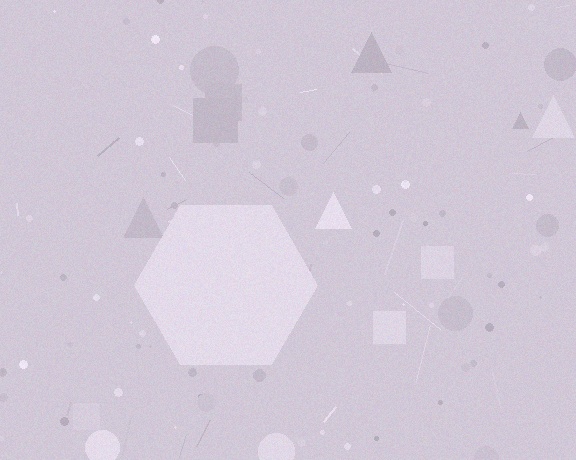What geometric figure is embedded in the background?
A hexagon is embedded in the background.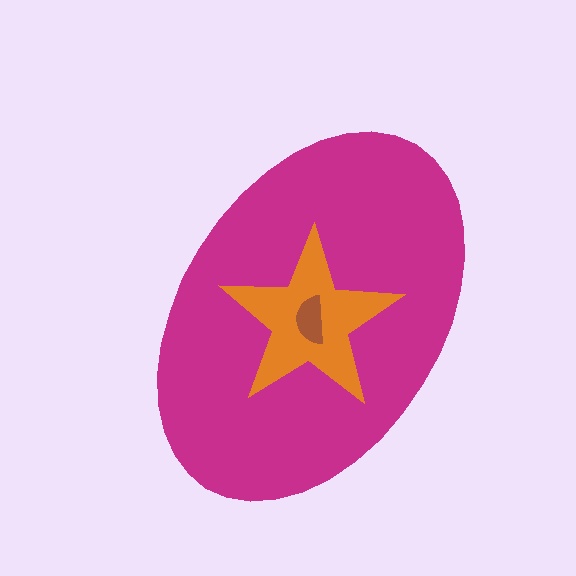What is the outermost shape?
The magenta ellipse.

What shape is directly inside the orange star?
The brown semicircle.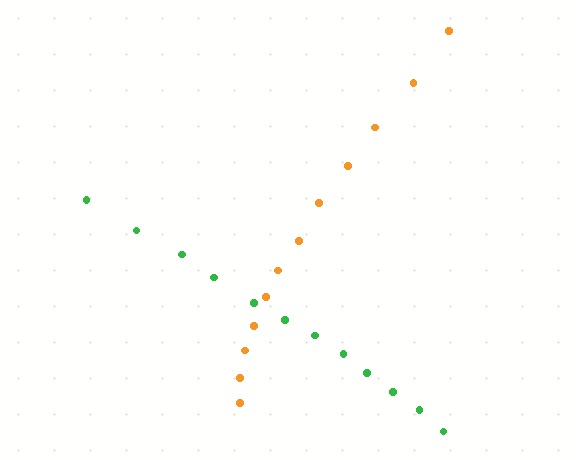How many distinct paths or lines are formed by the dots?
There are 2 distinct paths.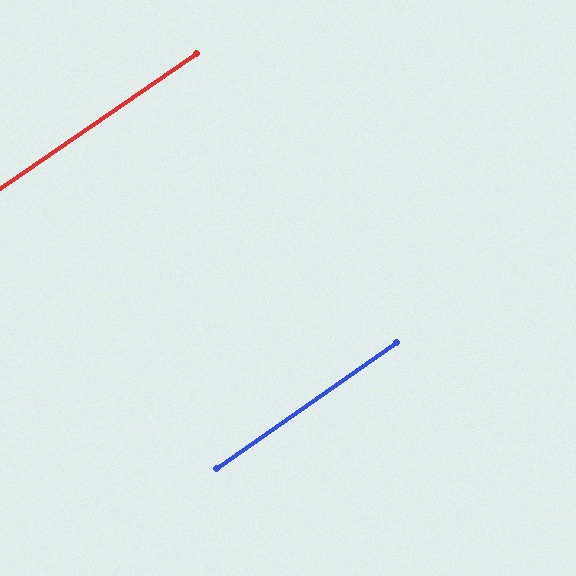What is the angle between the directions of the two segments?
Approximately 0 degrees.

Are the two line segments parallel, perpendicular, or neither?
Parallel — their directions differ by only 0.4°.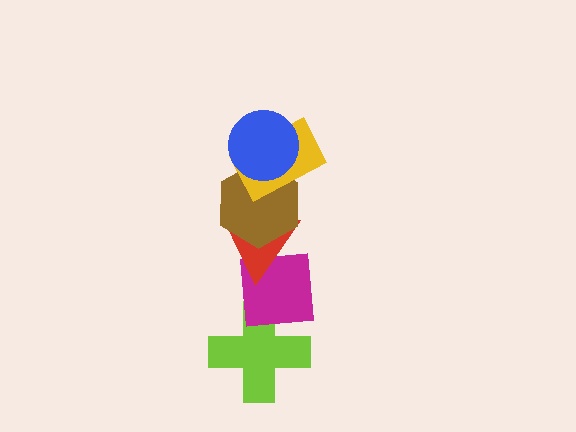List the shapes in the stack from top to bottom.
From top to bottom: the blue circle, the yellow rectangle, the brown hexagon, the red triangle, the magenta square, the lime cross.